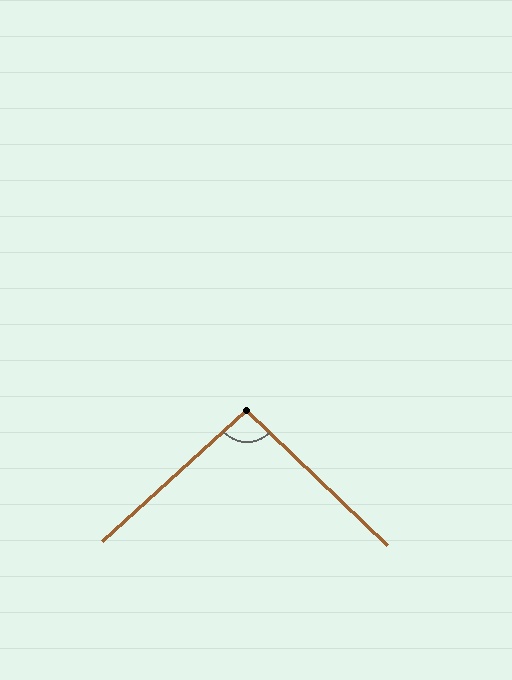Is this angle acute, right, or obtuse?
It is approximately a right angle.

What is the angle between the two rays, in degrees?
Approximately 94 degrees.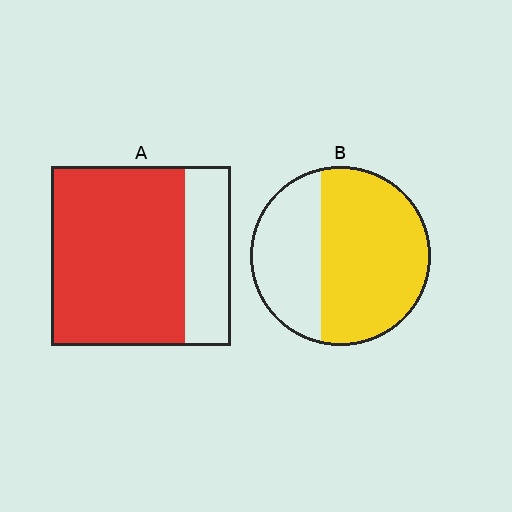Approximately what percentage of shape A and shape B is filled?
A is approximately 75% and B is approximately 65%.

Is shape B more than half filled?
Yes.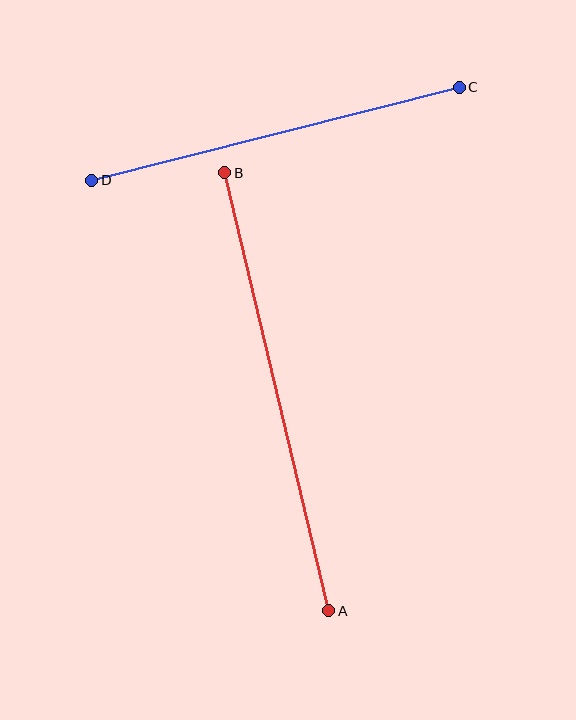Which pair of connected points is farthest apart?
Points A and B are farthest apart.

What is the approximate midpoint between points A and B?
The midpoint is at approximately (277, 392) pixels.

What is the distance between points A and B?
The distance is approximately 450 pixels.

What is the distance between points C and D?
The distance is approximately 379 pixels.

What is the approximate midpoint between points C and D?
The midpoint is at approximately (276, 134) pixels.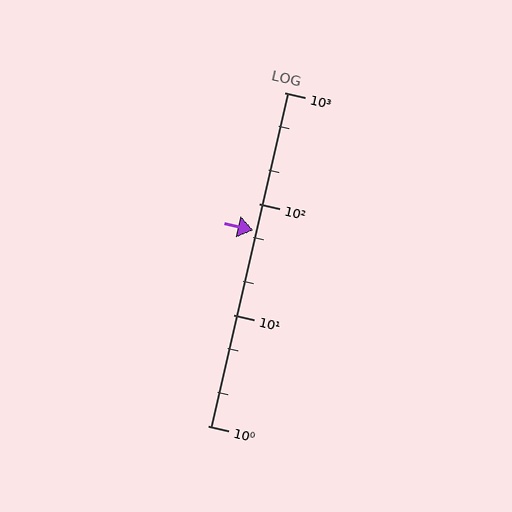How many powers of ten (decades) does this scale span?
The scale spans 3 decades, from 1 to 1000.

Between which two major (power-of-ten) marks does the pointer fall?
The pointer is between 10 and 100.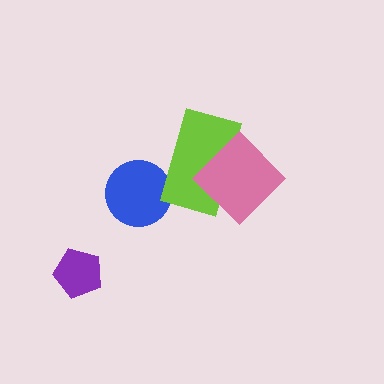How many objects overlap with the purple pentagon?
0 objects overlap with the purple pentagon.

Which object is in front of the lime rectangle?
The pink diamond is in front of the lime rectangle.